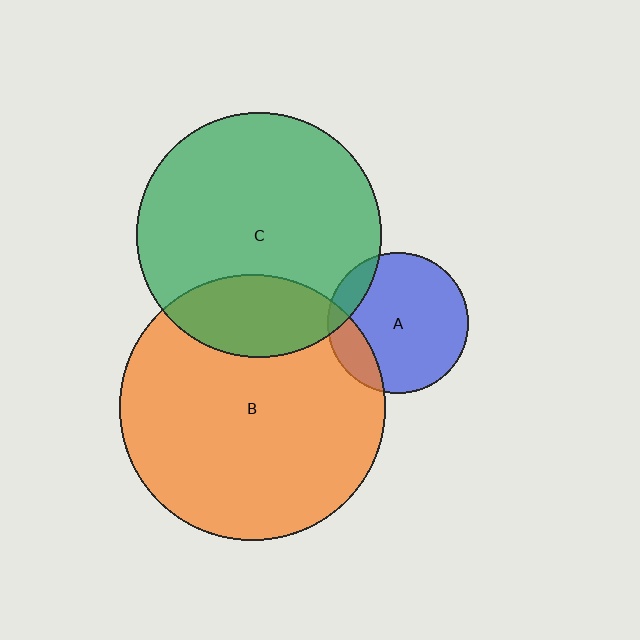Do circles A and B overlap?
Yes.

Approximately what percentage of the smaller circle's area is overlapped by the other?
Approximately 15%.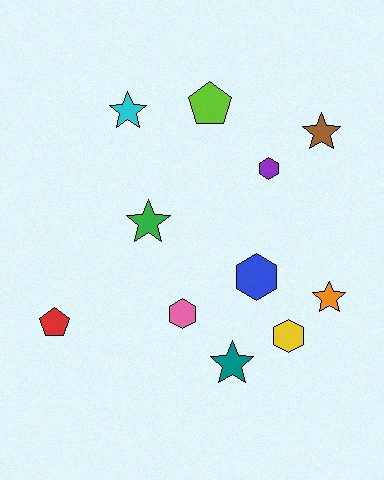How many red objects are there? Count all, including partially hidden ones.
There is 1 red object.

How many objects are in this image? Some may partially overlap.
There are 11 objects.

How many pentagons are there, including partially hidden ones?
There are 2 pentagons.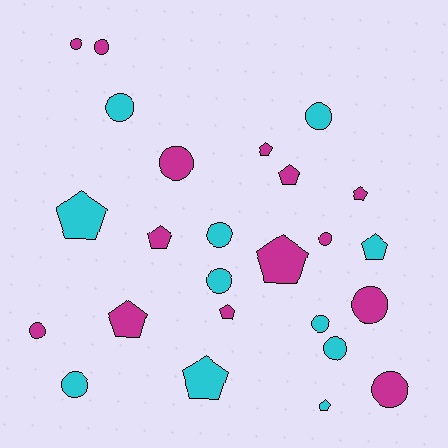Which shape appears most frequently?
Circle, with 14 objects.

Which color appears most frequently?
Magenta, with 14 objects.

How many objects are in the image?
There are 25 objects.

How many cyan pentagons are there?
There are 4 cyan pentagons.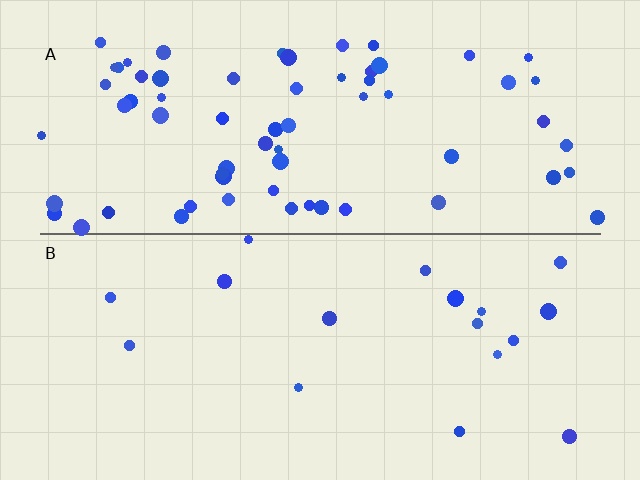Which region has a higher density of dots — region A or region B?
A (the top).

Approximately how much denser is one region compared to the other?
Approximately 3.8× — region A over region B.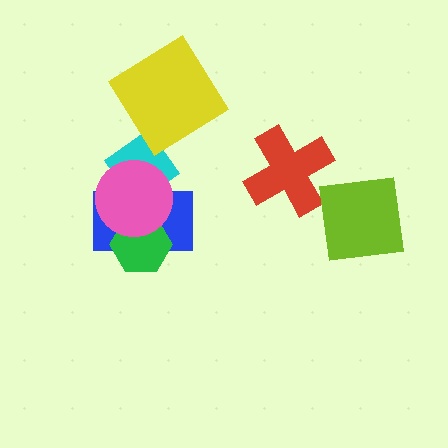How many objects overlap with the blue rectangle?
3 objects overlap with the blue rectangle.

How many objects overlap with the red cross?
0 objects overlap with the red cross.